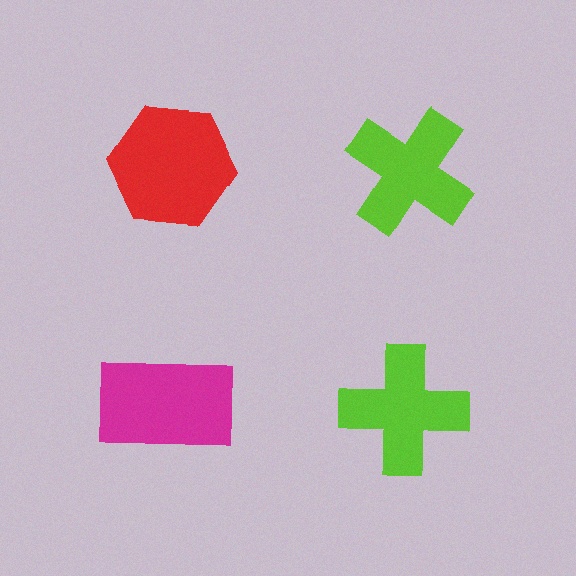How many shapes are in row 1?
2 shapes.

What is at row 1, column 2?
A lime cross.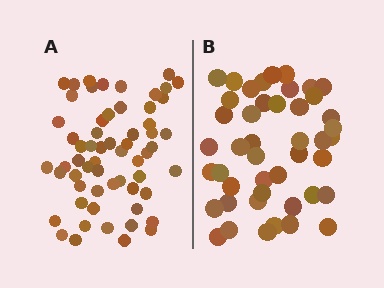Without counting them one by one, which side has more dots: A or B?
Region A (the left region) has more dots.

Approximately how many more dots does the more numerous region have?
Region A has approximately 15 more dots than region B.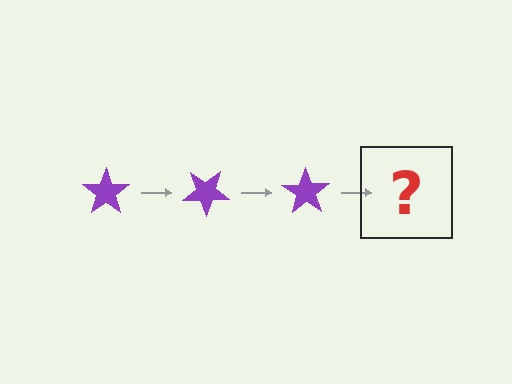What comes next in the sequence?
The next element should be a purple star rotated 105 degrees.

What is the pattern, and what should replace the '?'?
The pattern is that the star rotates 35 degrees each step. The '?' should be a purple star rotated 105 degrees.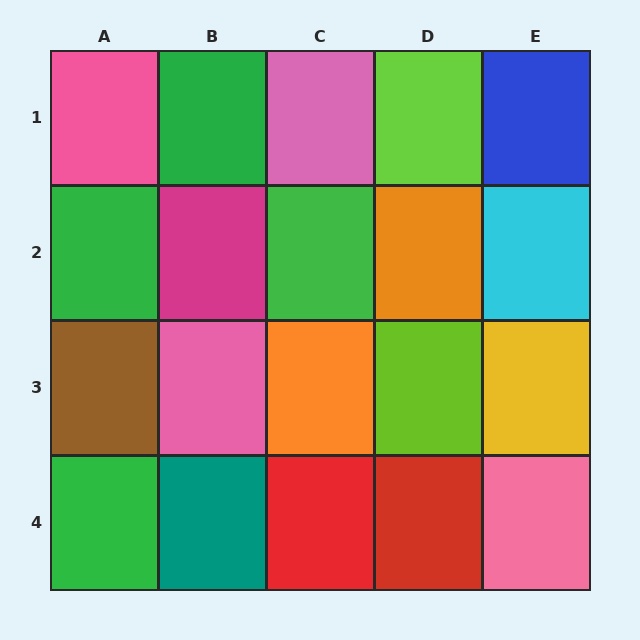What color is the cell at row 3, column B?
Pink.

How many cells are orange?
2 cells are orange.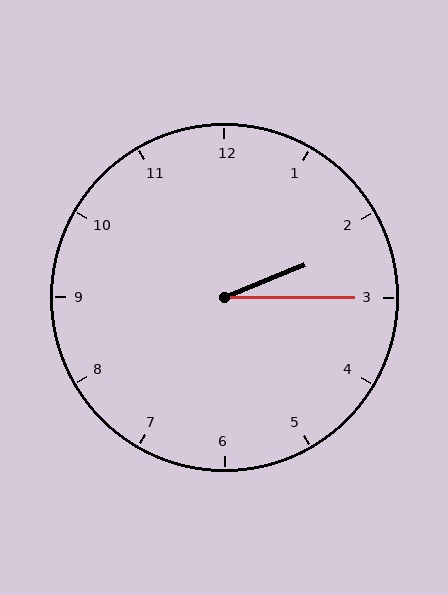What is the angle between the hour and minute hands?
Approximately 22 degrees.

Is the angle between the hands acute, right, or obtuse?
It is acute.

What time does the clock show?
2:15.